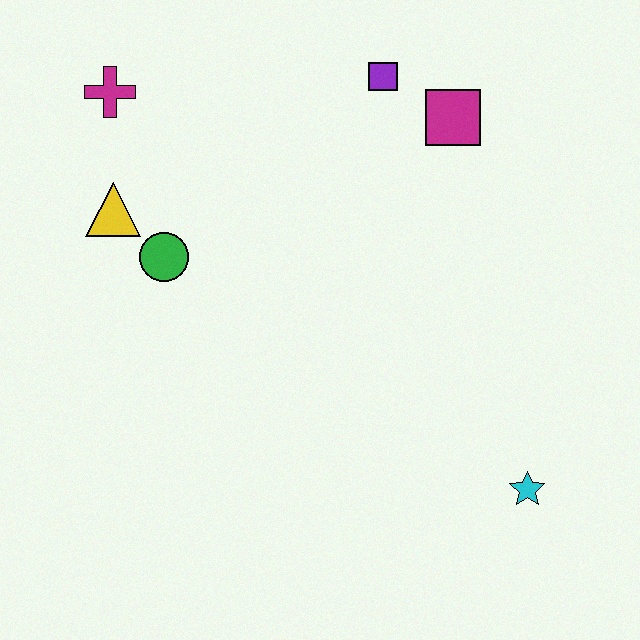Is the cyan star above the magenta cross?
No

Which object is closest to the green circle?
The yellow triangle is closest to the green circle.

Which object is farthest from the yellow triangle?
The cyan star is farthest from the yellow triangle.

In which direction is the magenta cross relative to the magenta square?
The magenta cross is to the left of the magenta square.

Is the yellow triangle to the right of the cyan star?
No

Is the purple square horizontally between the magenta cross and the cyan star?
Yes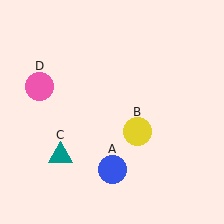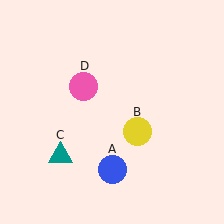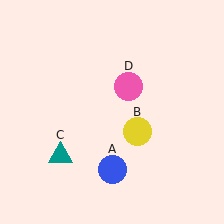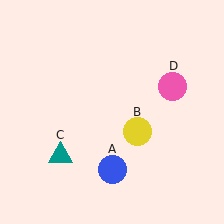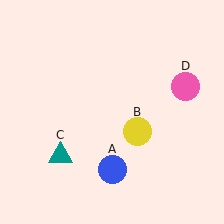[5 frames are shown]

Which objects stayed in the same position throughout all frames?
Blue circle (object A) and yellow circle (object B) and teal triangle (object C) remained stationary.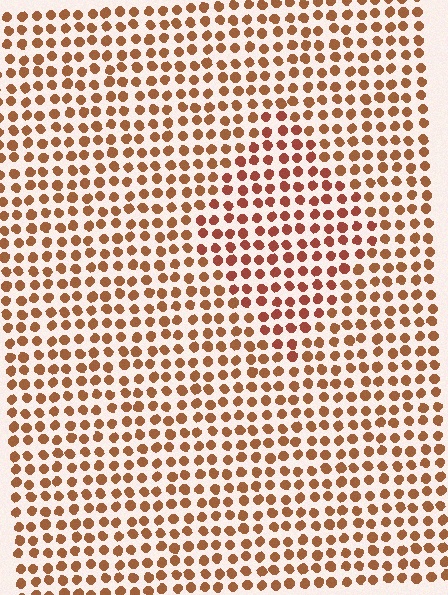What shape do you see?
I see a diamond.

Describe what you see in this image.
The image is filled with small brown elements in a uniform arrangement. A diamond-shaped region is visible where the elements are tinted to a slightly different hue, forming a subtle color boundary.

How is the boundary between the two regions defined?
The boundary is defined purely by a slight shift in hue (about 17 degrees). Spacing, size, and orientation are identical on both sides.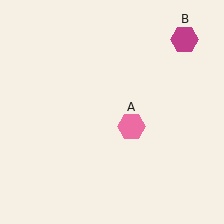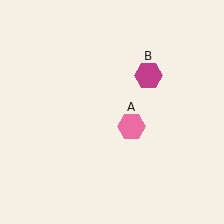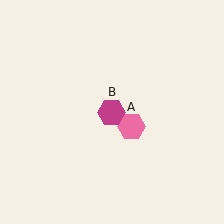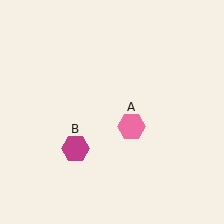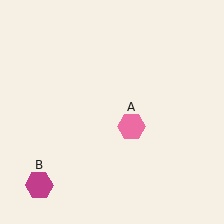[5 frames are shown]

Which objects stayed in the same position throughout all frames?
Pink hexagon (object A) remained stationary.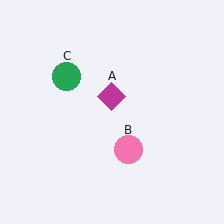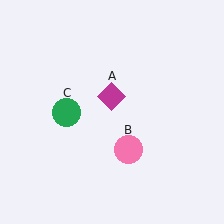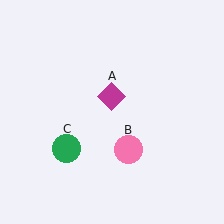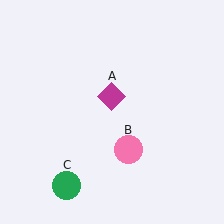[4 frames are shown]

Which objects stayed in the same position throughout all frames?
Magenta diamond (object A) and pink circle (object B) remained stationary.